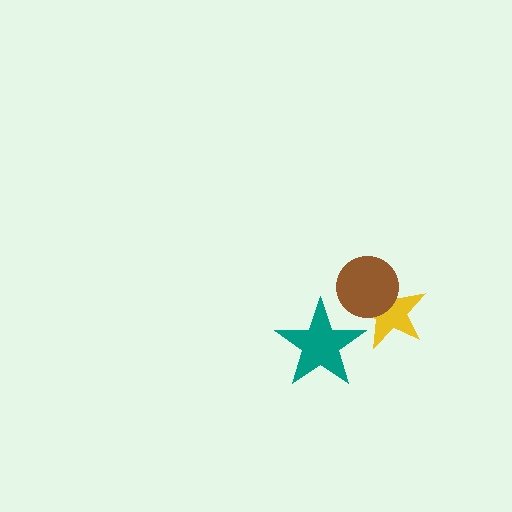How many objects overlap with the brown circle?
1 object overlaps with the brown circle.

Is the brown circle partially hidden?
No, no other shape covers it.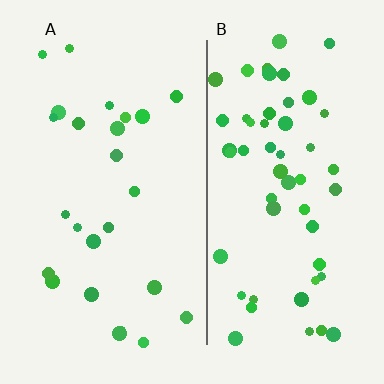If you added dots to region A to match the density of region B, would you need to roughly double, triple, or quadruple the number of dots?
Approximately double.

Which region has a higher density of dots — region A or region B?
B (the right).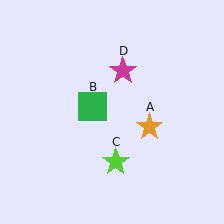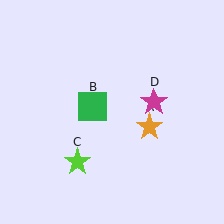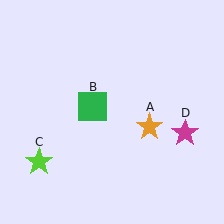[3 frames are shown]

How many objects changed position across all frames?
2 objects changed position: lime star (object C), magenta star (object D).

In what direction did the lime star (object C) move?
The lime star (object C) moved left.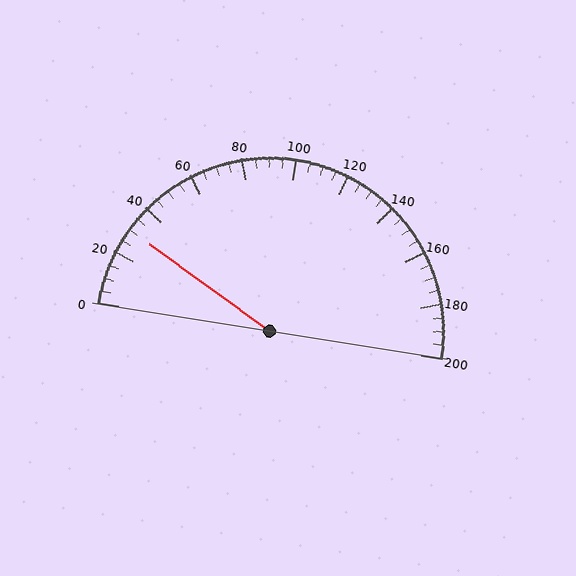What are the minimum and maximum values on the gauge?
The gauge ranges from 0 to 200.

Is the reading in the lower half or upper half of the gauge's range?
The reading is in the lower half of the range (0 to 200).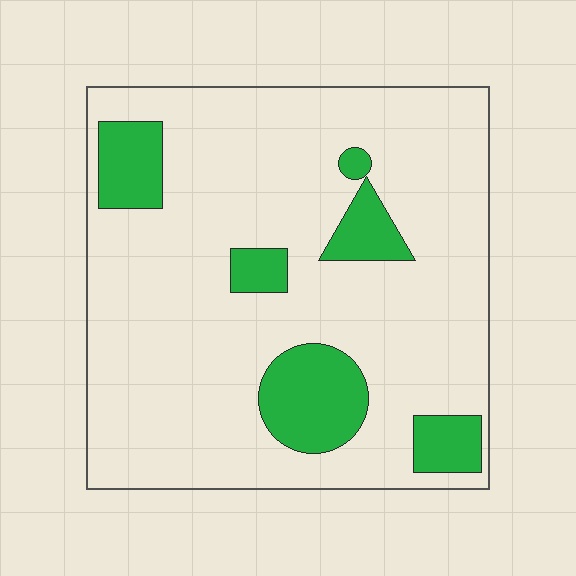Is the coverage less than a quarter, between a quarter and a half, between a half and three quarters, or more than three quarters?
Less than a quarter.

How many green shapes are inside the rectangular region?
6.